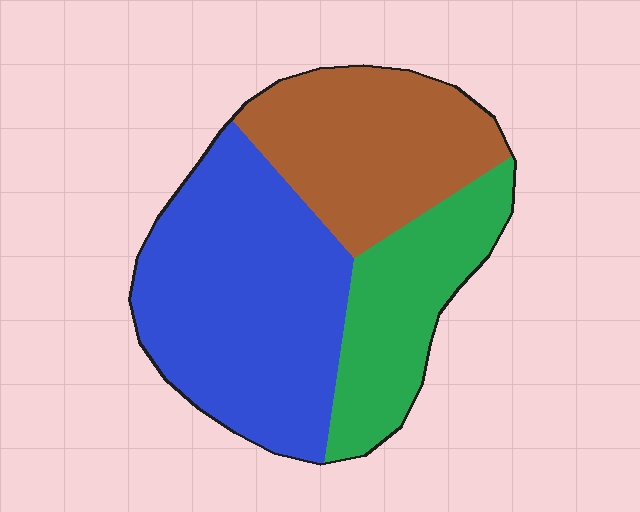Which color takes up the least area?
Green, at roughly 25%.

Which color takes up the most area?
Blue, at roughly 45%.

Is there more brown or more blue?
Blue.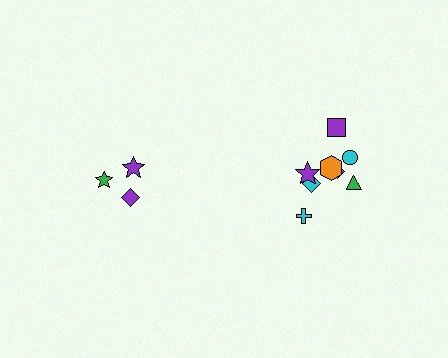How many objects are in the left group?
There are 3 objects.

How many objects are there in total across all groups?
There are 11 objects.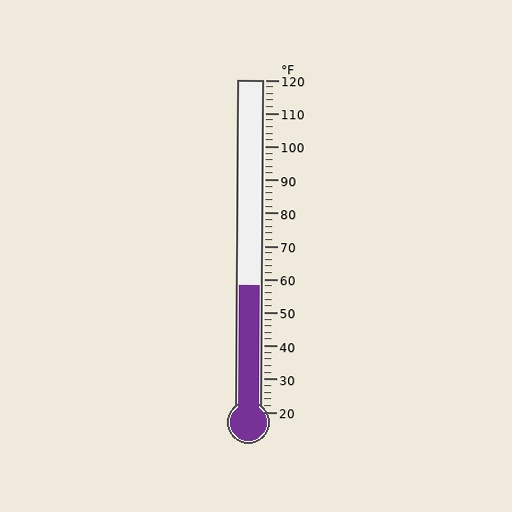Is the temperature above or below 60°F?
The temperature is below 60°F.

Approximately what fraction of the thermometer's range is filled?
The thermometer is filled to approximately 40% of its range.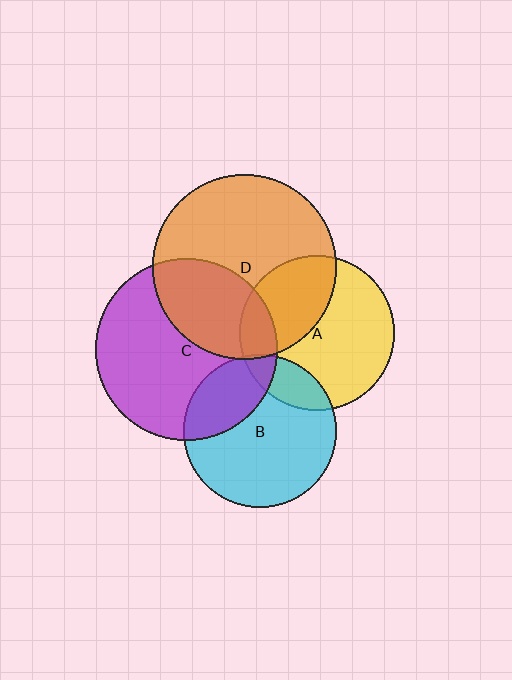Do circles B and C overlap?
Yes.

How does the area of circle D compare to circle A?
Approximately 1.4 times.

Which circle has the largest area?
Circle D (orange).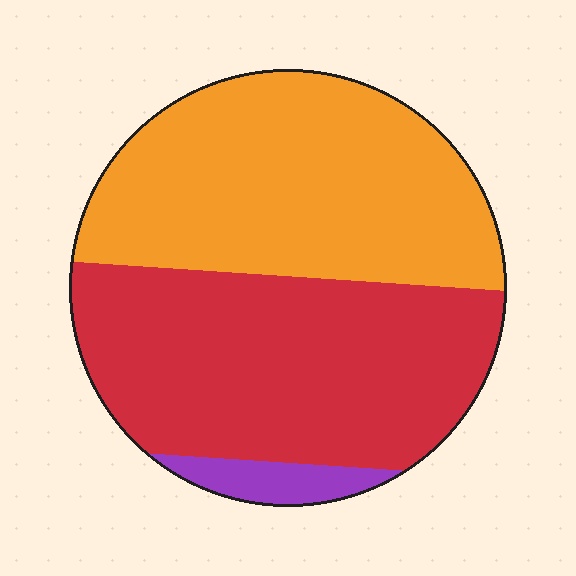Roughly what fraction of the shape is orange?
Orange covers around 45% of the shape.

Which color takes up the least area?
Purple, at roughly 5%.